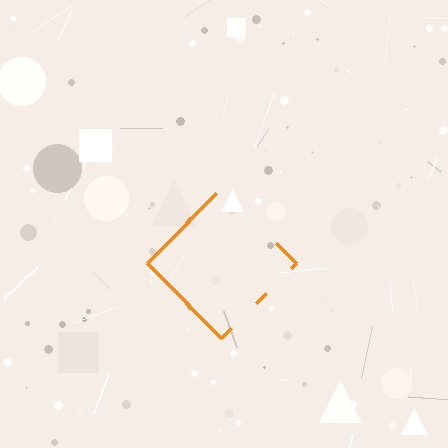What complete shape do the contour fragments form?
The contour fragments form a diamond.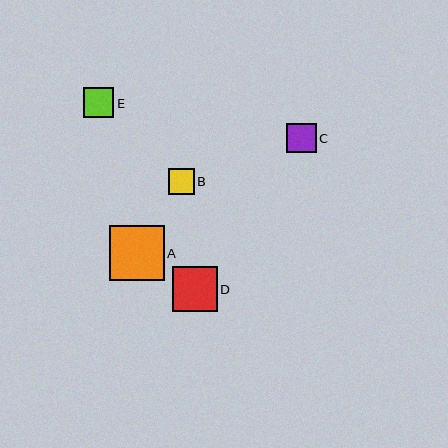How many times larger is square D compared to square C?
Square D is approximately 1.5 times the size of square C.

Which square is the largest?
Square A is the largest with a size of approximately 55 pixels.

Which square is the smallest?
Square B is the smallest with a size of approximately 26 pixels.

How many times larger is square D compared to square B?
Square D is approximately 1.7 times the size of square B.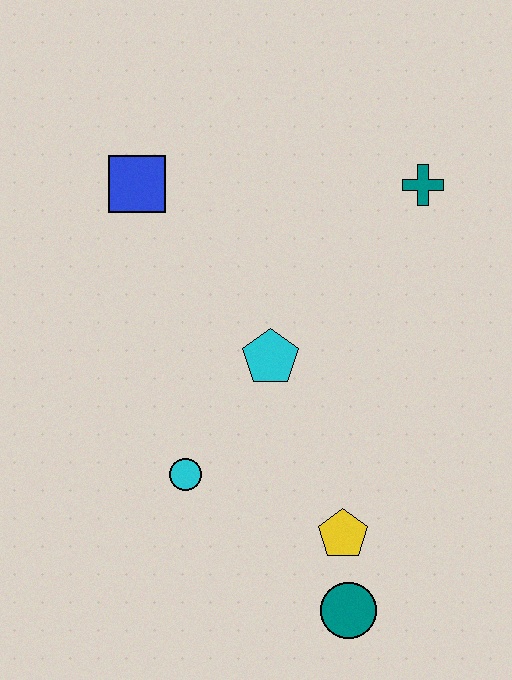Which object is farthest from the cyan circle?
The teal cross is farthest from the cyan circle.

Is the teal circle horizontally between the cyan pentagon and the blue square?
No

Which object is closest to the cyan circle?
The cyan pentagon is closest to the cyan circle.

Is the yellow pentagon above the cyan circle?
No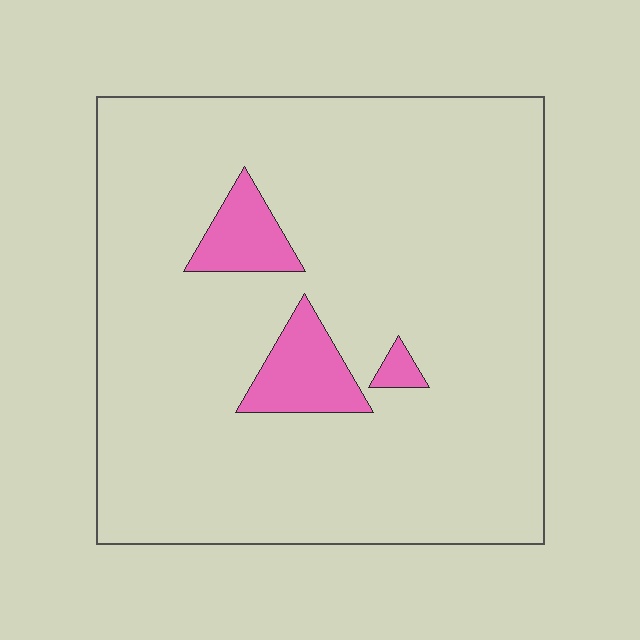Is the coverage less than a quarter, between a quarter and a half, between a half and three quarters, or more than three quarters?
Less than a quarter.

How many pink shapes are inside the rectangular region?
3.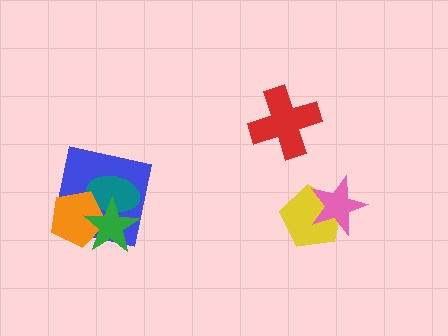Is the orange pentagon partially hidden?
Yes, it is partially covered by another shape.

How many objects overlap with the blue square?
3 objects overlap with the blue square.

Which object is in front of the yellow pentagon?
The pink star is in front of the yellow pentagon.